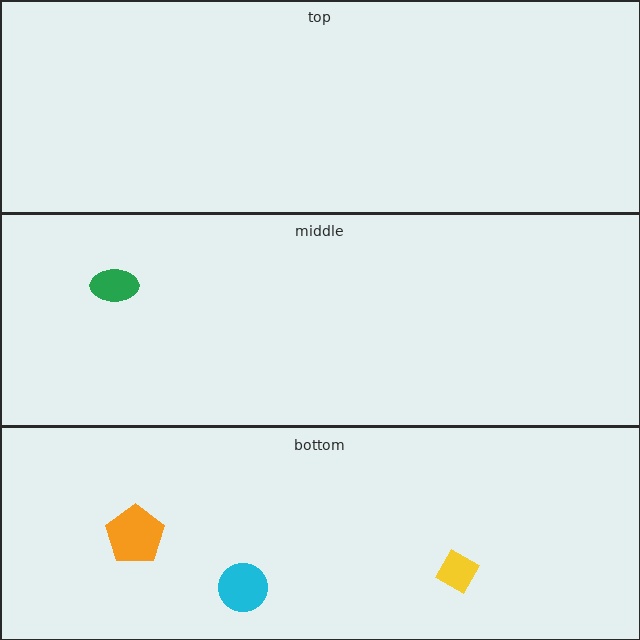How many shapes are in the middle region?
1.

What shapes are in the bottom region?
The orange pentagon, the yellow diamond, the cyan circle.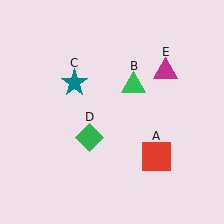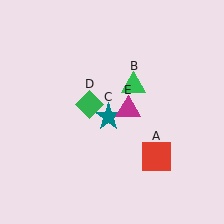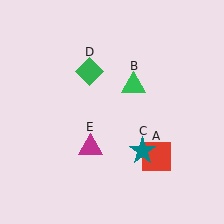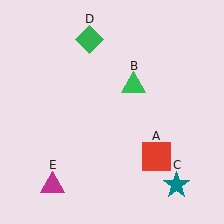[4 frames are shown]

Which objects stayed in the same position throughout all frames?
Red square (object A) and green triangle (object B) remained stationary.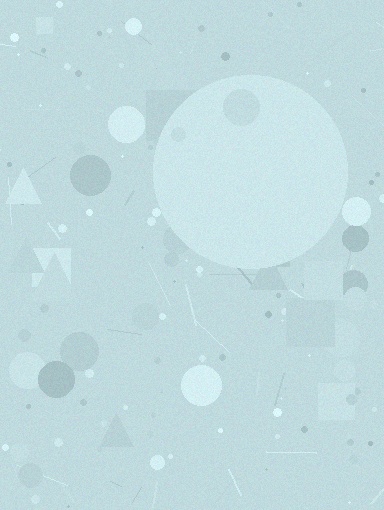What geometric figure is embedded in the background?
A circle is embedded in the background.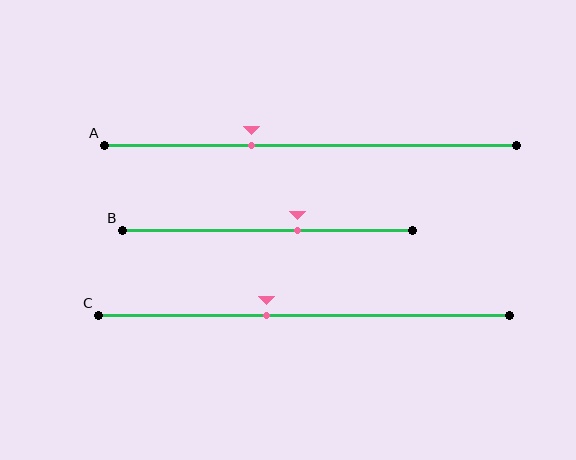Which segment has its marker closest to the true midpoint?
Segment C has its marker closest to the true midpoint.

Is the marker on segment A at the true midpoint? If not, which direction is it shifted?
No, the marker on segment A is shifted to the left by about 14% of the segment length.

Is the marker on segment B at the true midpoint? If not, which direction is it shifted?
No, the marker on segment B is shifted to the right by about 10% of the segment length.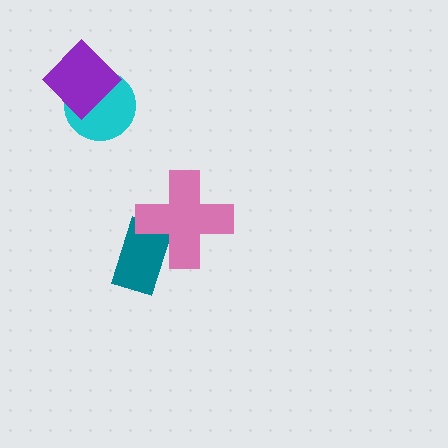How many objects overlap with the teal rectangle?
1 object overlaps with the teal rectangle.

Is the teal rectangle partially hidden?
Yes, it is partially covered by another shape.